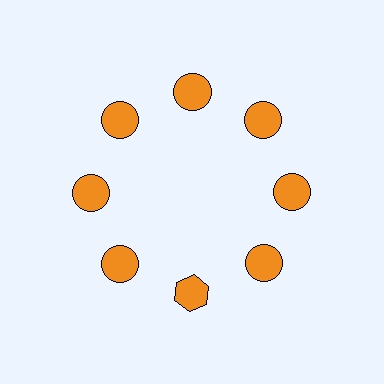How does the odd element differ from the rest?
It has a different shape: hexagon instead of circle.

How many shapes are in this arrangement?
There are 8 shapes arranged in a ring pattern.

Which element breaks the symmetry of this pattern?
The orange hexagon at roughly the 6 o'clock position breaks the symmetry. All other shapes are orange circles.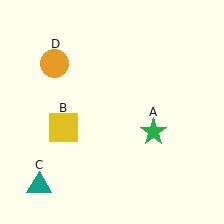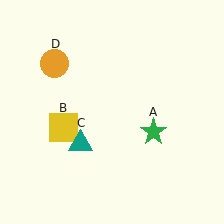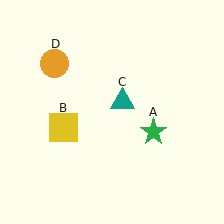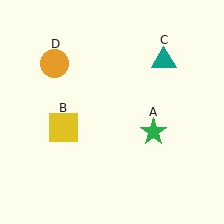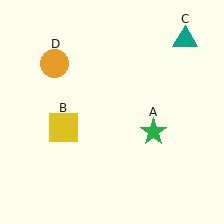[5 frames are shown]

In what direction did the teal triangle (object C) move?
The teal triangle (object C) moved up and to the right.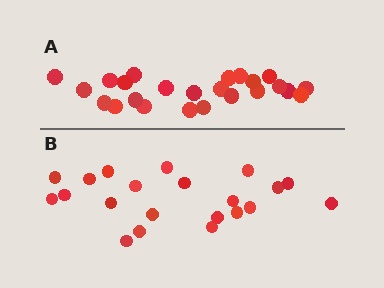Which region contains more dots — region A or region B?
Region A (the top region) has more dots.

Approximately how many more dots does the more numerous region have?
Region A has just a few more — roughly 2 or 3 more dots than region B.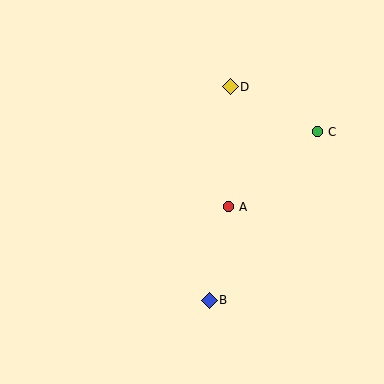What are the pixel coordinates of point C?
Point C is at (318, 132).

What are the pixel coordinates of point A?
Point A is at (229, 207).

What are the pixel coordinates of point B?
Point B is at (209, 300).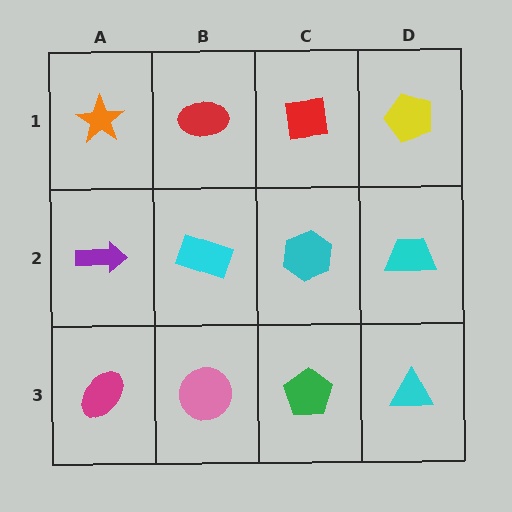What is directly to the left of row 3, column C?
A pink circle.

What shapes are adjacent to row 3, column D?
A cyan trapezoid (row 2, column D), a green pentagon (row 3, column C).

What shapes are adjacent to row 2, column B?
A red ellipse (row 1, column B), a pink circle (row 3, column B), a purple arrow (row 2, column A), a cyan hexagon (row 2, column C).